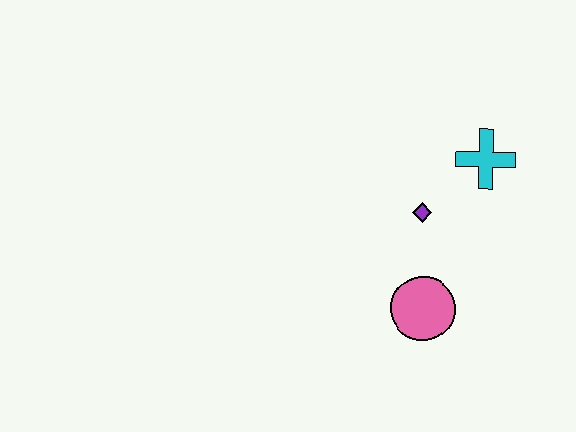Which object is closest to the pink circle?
The purple diamond is closest to the pink circle.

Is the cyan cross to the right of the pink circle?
Yes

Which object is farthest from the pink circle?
The cyan cross is farthest from the pink circle.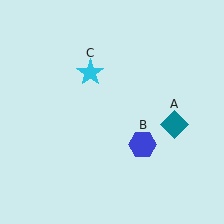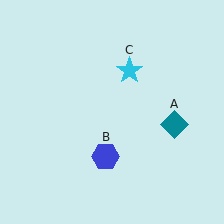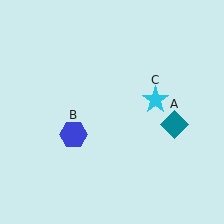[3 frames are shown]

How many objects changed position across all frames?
2 objects changed position: blue hexagon (object B), cyan star (object C).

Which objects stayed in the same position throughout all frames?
Teal diamond (object A) remained stationary.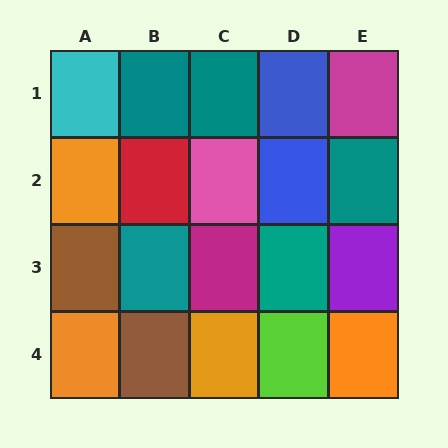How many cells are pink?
1 cell is pink.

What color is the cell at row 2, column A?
Orange.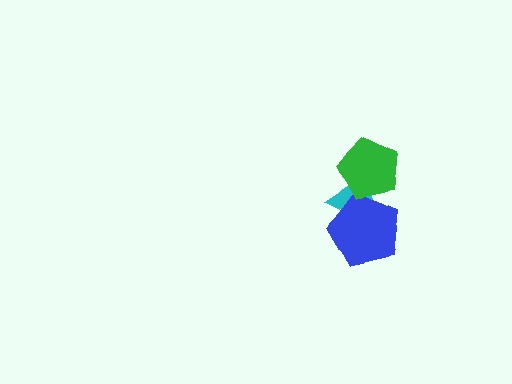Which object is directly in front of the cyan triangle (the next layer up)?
The blue pentagon is directly in front of the cyan triangle.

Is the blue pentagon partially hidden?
Yes, it is partially covered by another shape.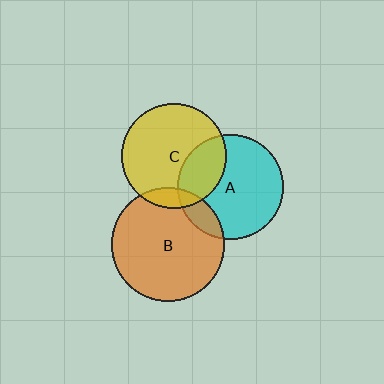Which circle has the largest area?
Circle B (orange).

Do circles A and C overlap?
Yes.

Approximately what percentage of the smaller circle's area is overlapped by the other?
Approximately 25%.